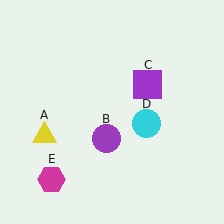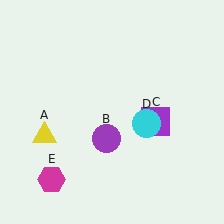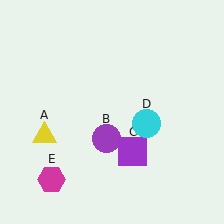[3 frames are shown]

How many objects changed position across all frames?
1 object changed position: purple square (object C).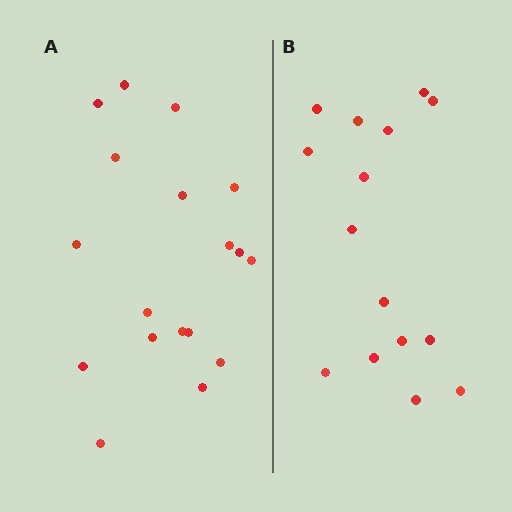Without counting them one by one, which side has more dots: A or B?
Region A (the left region) has more dots.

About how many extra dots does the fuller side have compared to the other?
Region A has just a few more — roughly 2 or 3 more dots than region B.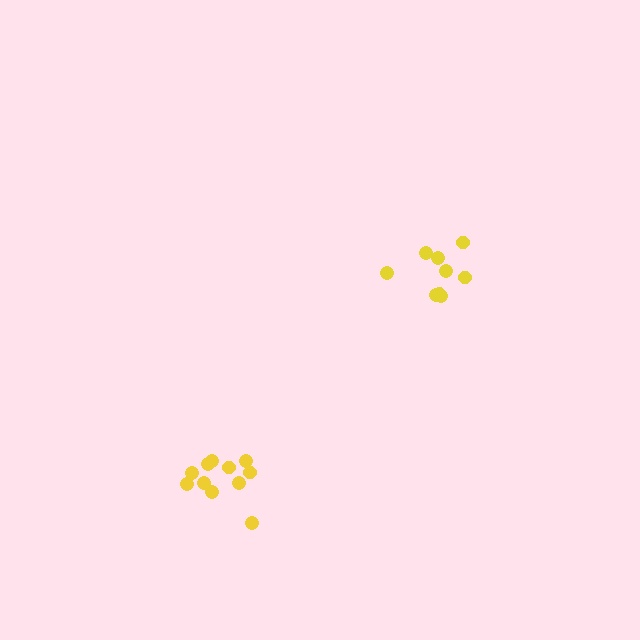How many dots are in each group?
Group 1: 11 dots, Group 2: 9 dots (20 total).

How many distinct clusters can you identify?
There are 2 distinct clusters.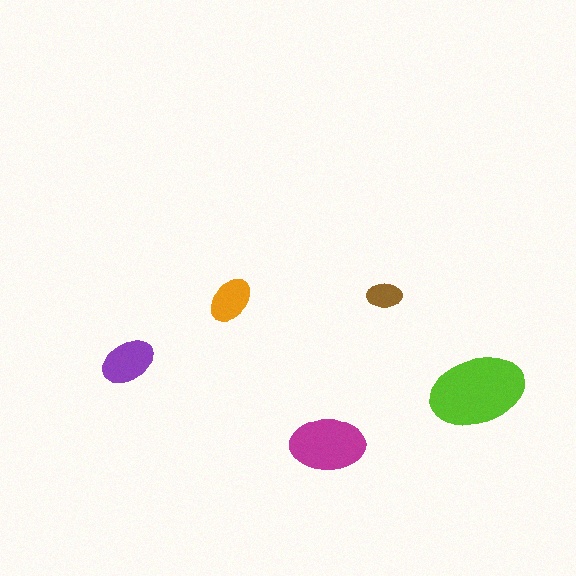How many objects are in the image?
There are 5 objects in the image.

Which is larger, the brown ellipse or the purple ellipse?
The purple one.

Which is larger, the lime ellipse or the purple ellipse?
The lime one.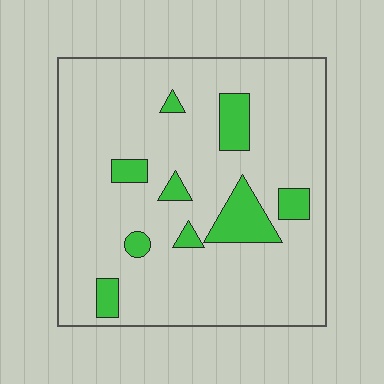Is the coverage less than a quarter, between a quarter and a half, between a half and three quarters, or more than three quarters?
Less than a quarter.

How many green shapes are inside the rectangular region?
9.